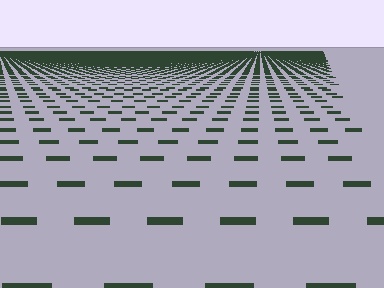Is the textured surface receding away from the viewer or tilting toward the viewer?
The surface is receding away from the viewer. Texture elements get smaller and denser toward the top.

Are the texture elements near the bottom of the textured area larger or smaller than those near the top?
Larger. Near the bottom, elements are closer to the viewer and appear at a bigger on-screen size.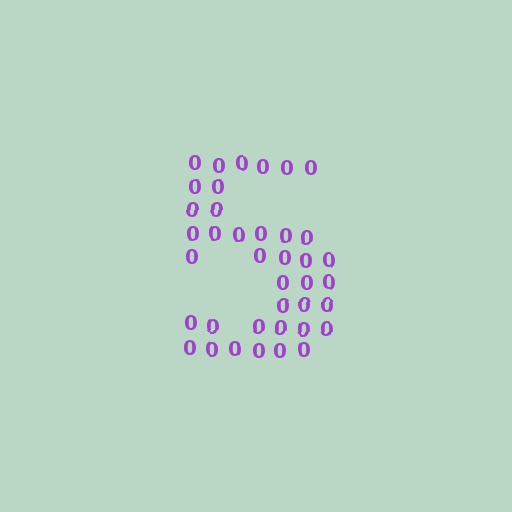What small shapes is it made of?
It is made of small digit 0's.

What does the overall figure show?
The overall figure shows the digit 5.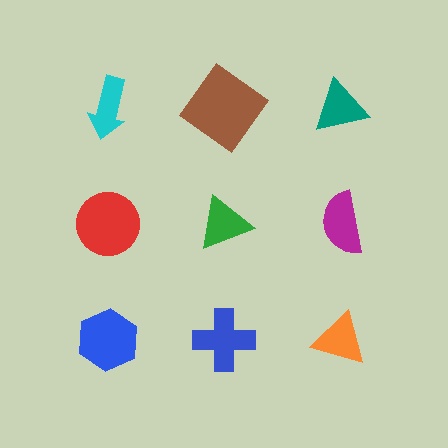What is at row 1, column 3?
A teal triangle.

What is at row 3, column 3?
An orange triangle.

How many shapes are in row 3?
3 shapes.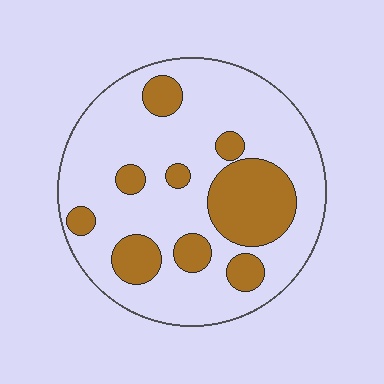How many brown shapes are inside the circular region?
9.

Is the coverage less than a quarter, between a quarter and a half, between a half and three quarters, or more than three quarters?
Between a quarter and a half.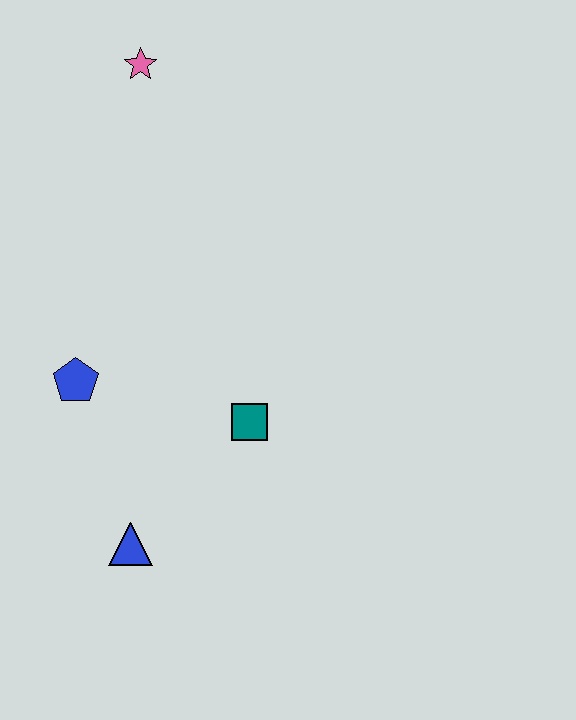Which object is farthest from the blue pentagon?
The pink star is farthest from the blue pentagon.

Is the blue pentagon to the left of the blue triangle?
Yes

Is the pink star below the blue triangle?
No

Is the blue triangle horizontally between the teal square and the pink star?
No